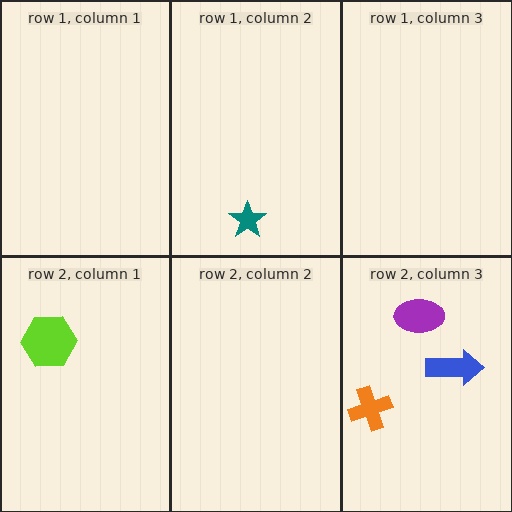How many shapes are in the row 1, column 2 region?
1.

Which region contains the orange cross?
The row 2, column 3 region.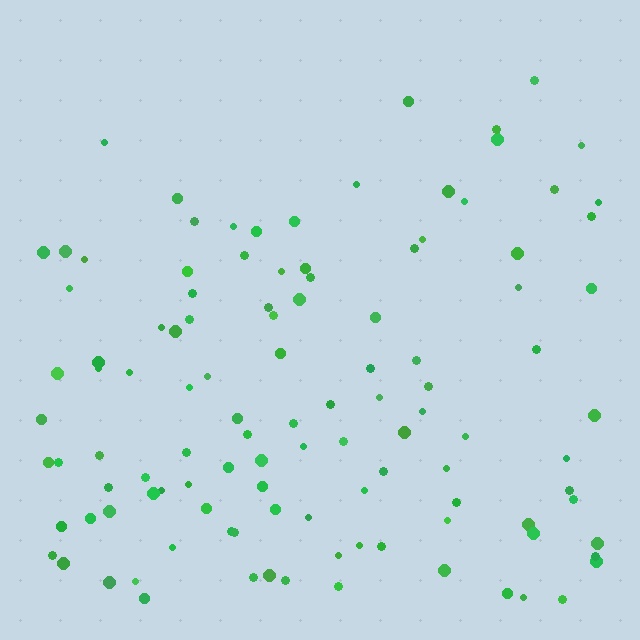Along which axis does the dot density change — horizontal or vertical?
Vertical.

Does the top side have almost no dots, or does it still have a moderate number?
Still a moderate number, just noticeably fewer than the bottom.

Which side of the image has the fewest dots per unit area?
The top.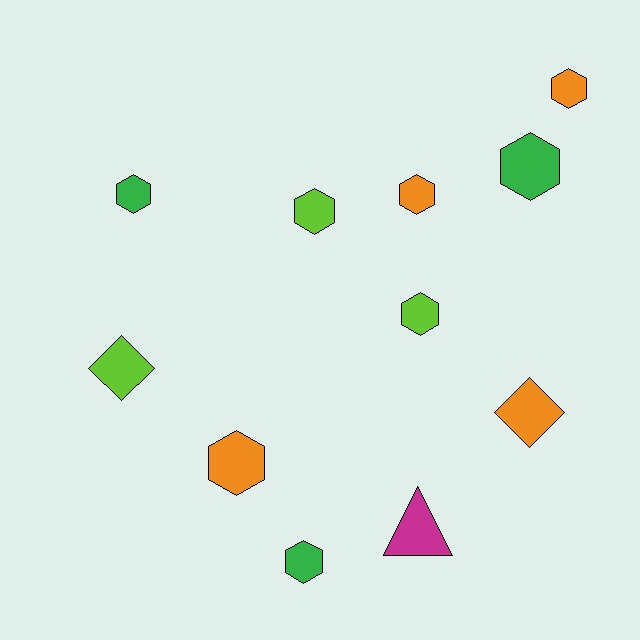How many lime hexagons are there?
There are 2 lime hexagons.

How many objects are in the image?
There are 11 objects.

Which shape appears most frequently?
Hexagon, with 8 objects.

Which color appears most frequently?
Orange, with 4 objects.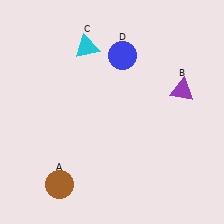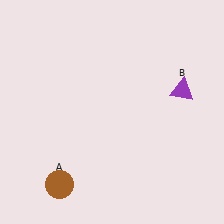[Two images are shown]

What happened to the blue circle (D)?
The blue circle (D) was removed in Image 2. It was in the top-right area of Image 1.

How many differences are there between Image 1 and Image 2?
There are 2 differences between the two images.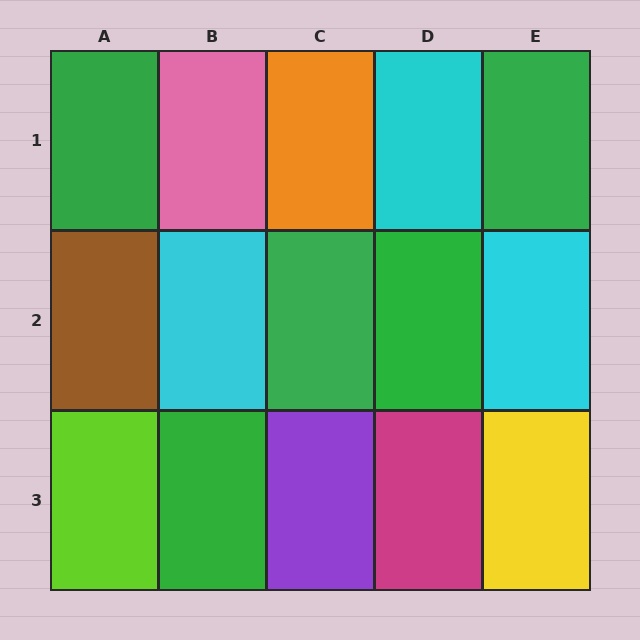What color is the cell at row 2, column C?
Green.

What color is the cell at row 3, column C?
Purple.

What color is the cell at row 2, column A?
Brown.